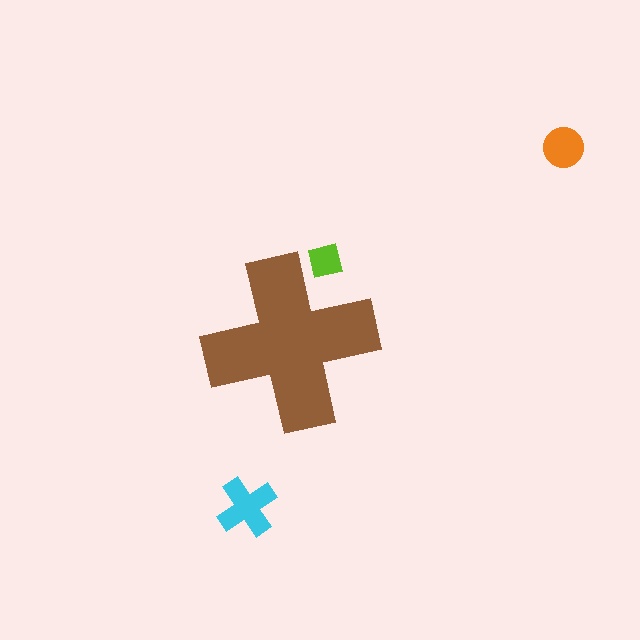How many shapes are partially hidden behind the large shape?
1 shape is partially hidden.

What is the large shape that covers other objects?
A brown cross.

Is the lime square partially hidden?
Yes, the lime square is partially hidden behind the brown cross.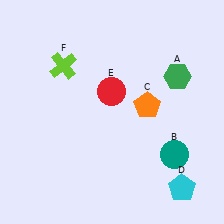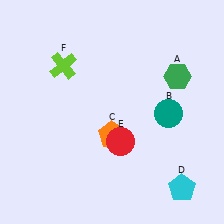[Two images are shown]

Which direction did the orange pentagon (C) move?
The orange pentagon (C) moved left.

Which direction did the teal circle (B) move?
The teal circle (B) moved up.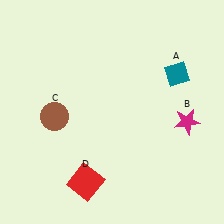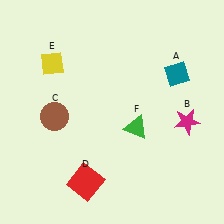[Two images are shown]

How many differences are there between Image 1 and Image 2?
There are 2 differences between the two images.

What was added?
A yellow diamond (E), a green triangle (F) were added in Image 2.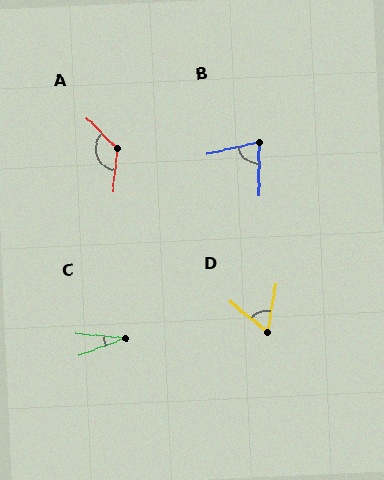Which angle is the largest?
A, at approximately 129 degrees.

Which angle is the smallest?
C, at approximately 26 degrees.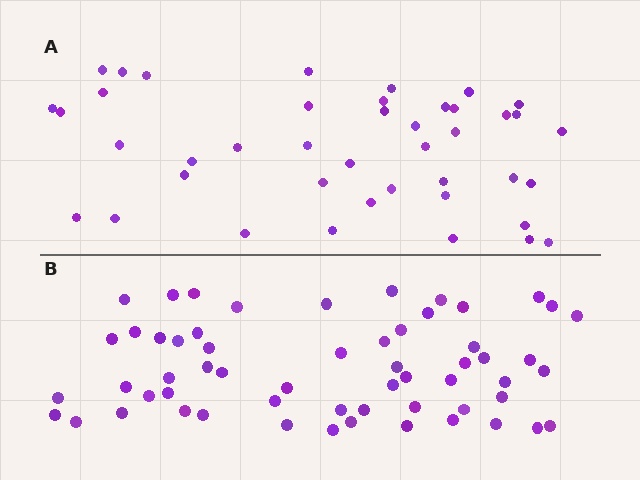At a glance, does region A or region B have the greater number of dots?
Region B (the bottom region) has more dots.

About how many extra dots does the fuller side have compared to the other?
Region B has approximately 15 more dots than region A.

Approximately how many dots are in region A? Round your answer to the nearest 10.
About 40 dots. (The exact count is 42, which rounds to 40.)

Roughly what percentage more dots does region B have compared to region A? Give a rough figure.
About 40% more.